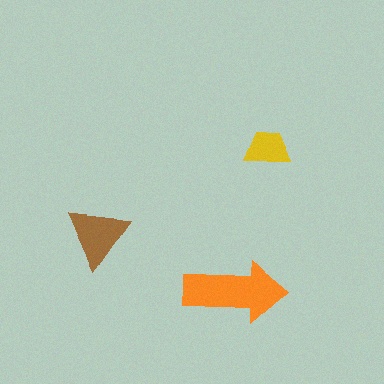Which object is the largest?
The orange arrow.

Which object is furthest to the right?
The yellow trapezoid is rightmost.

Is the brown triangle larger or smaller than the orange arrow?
Smaller.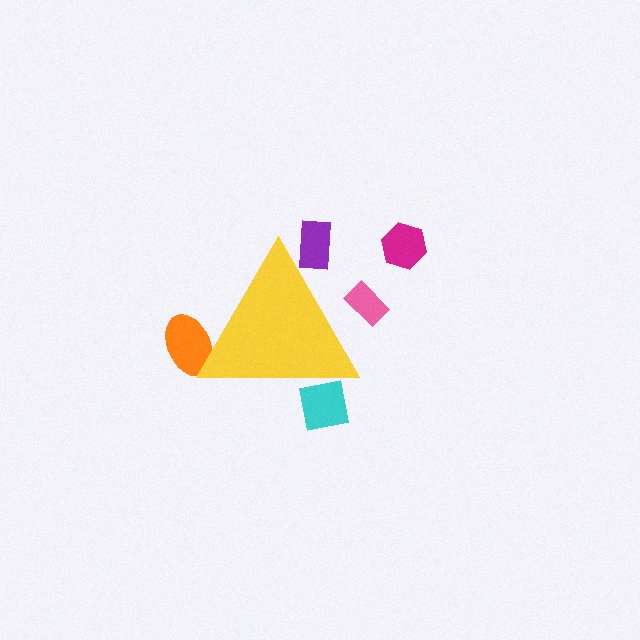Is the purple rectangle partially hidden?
Yes, the purple rectangle is partially hidden behind the yellow triangle.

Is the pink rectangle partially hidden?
Yes, the pink rectangle is partially hidden behind the yellow triangle.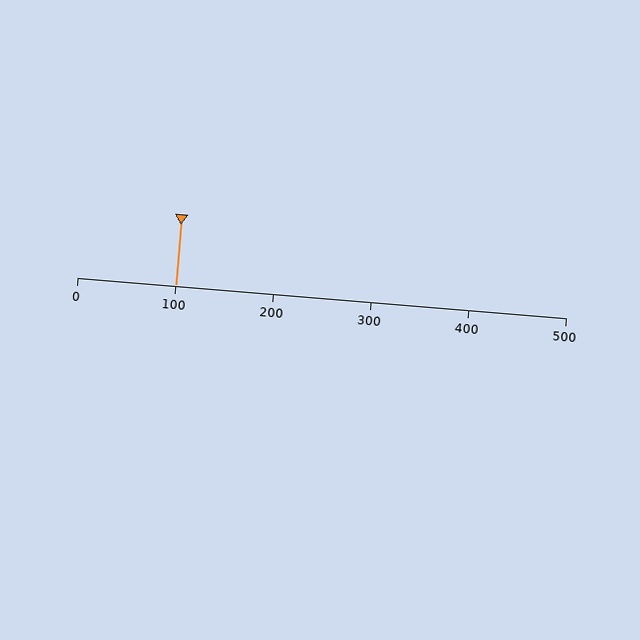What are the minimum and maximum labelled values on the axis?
The axis runs from 0 to 500.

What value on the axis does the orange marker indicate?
The marker indicates approximately 100.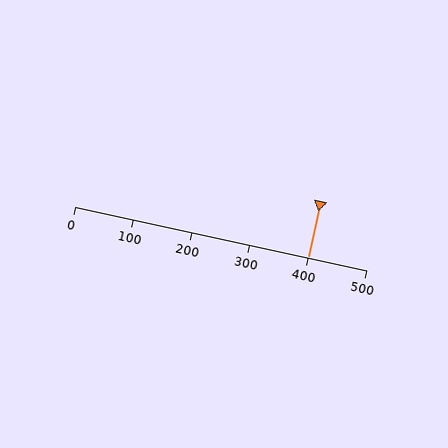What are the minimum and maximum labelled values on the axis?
The axis runs from 0 to 500.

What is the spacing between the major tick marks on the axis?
The major ticks are spaced 100 apart.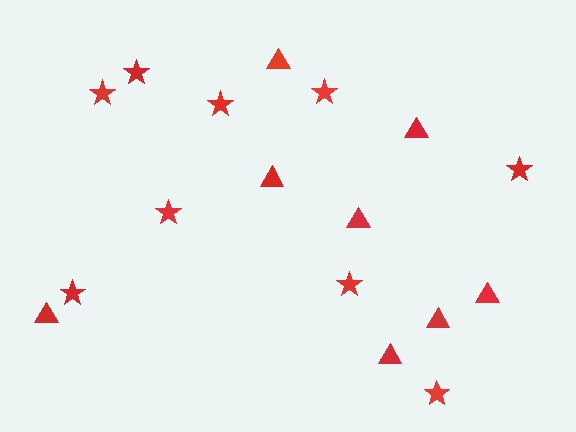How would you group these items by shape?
There are 2 groups: one group of stars (9) and one group of triangles (8).